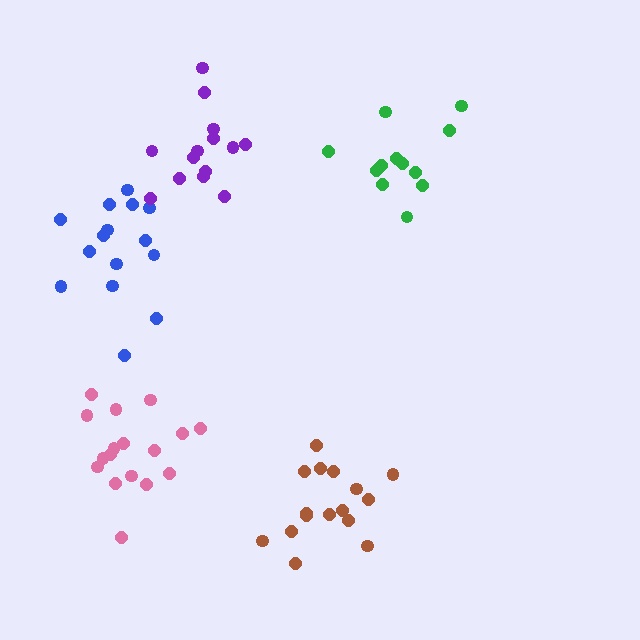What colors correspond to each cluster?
The clusters are colored: pink, brown, blue, green, purple.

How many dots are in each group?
Group 1: 17 dots, Group 2: 16 dots, Group 3: 15 dots, Group 4: 12 dots, Group 5: 14 dots (74 total).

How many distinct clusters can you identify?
There are 5 distinct clusters.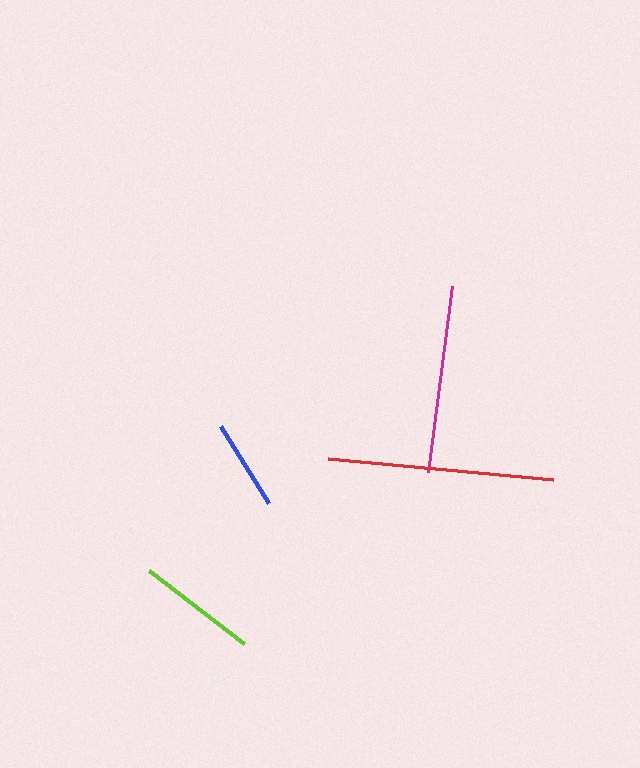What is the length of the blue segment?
The blue segment is approximately 91 pixels long.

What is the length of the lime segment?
The lime segment is approximately 119 pixels long.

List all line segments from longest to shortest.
From longest to shortest: red, magenta, lime, blue.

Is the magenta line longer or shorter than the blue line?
The magenta line is longer than the blue line.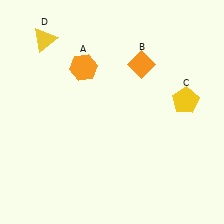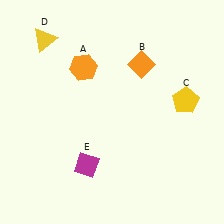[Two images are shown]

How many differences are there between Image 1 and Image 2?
There is 1 difference between the two images.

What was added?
A magenta diamond (E) was added in Image 2.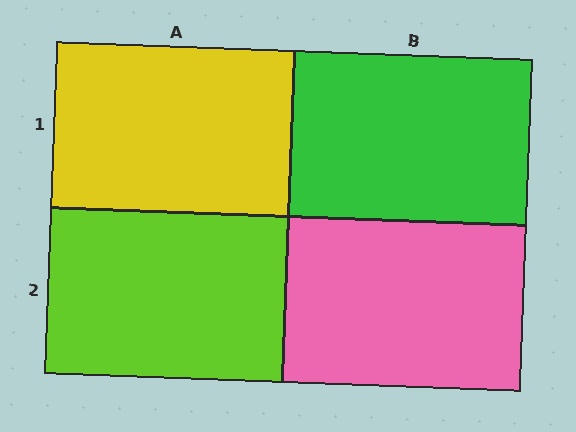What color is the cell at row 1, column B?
Green.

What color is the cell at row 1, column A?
Yellow.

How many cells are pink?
1 cell is pink.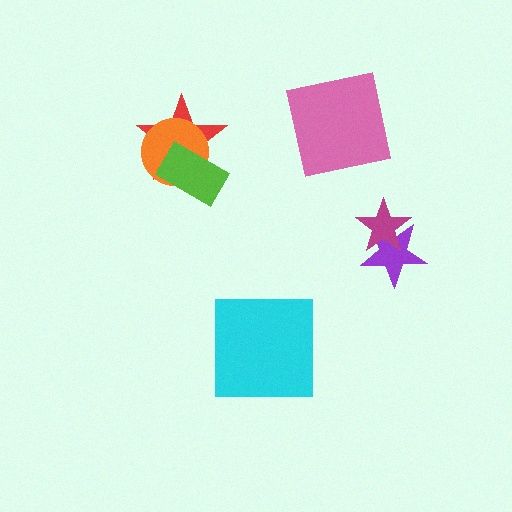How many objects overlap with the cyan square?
0 objects overlap with the cyan square.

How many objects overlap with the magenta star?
1 object overlaps with the magenta star.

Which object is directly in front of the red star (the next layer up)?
The orange circle is directly in front of the red star.